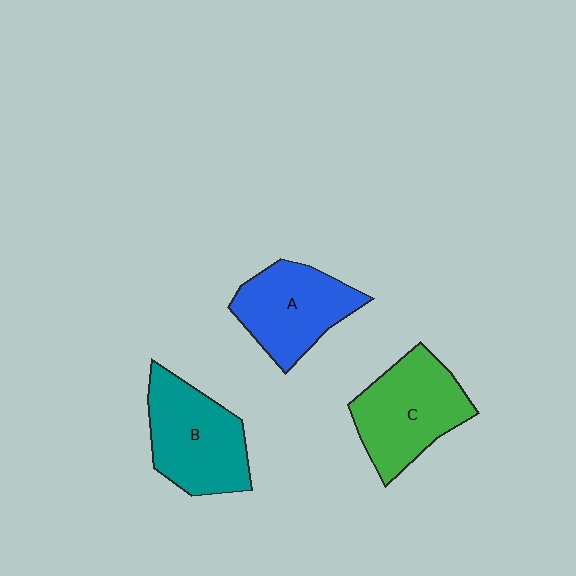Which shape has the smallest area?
Shape A (blue).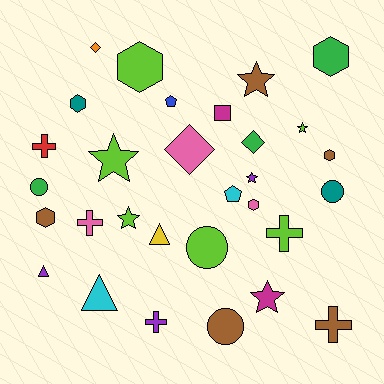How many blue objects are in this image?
There is 1 blue object.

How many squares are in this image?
There is 1 square.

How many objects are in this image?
There are 30 objects.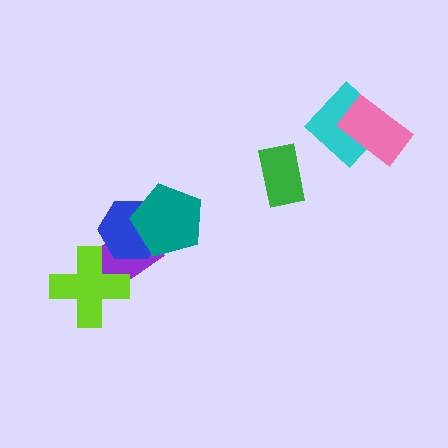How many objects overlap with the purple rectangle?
3 objects overlap with the purple rectangle.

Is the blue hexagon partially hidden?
Yes, it is partially covered by another shape.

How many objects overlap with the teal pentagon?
2 objects overlap with the teal pentagon.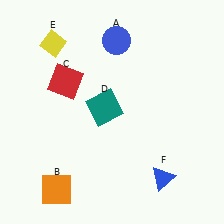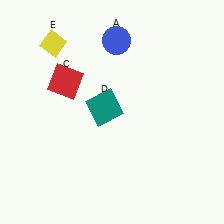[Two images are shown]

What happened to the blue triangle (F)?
The blue triangle (F) was removed in Image 2. It was in the bottom-right area of Image 1.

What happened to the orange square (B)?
The orange square (B) was removed in Image 2. It was in the bottom-left area of Image 1.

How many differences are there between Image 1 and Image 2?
There are 2 differences between the two images.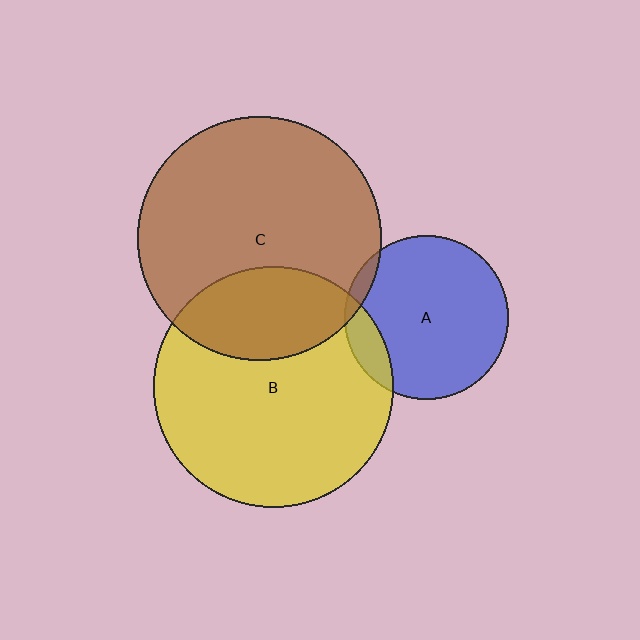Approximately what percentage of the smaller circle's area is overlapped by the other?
Approximately 10%.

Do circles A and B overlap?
Yes.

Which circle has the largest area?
Circle C (brown).